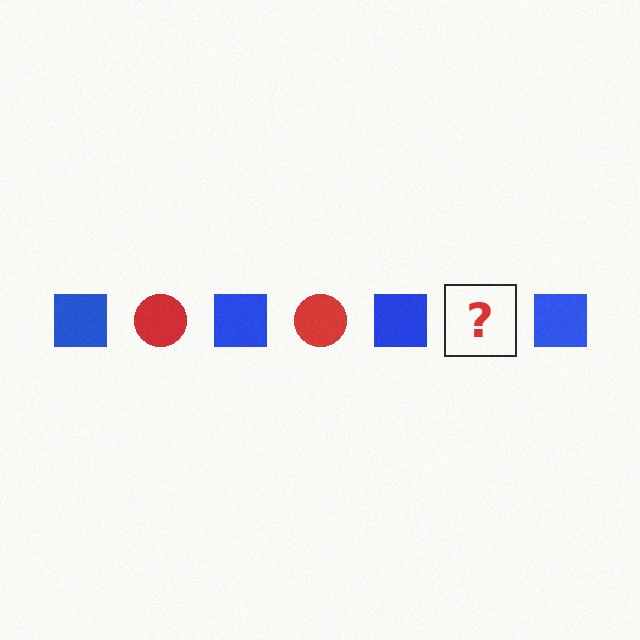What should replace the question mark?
The question mark should be replaced with a red circle.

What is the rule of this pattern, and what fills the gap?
The rule is that the pattern alternates between blue square and red circle. The gap should be filled with a red circle.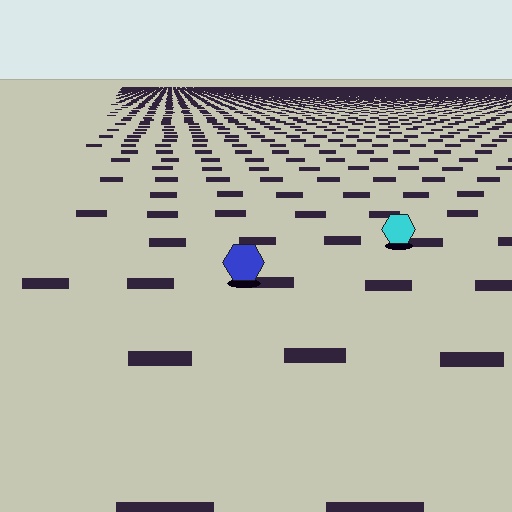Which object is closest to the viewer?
The blue hexagon is closest. The texture marks near it are larger and more spread out.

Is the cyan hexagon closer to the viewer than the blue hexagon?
No. The blue hexagon is closer — you can tell from the texture gradient: the ground texture is coarser near it.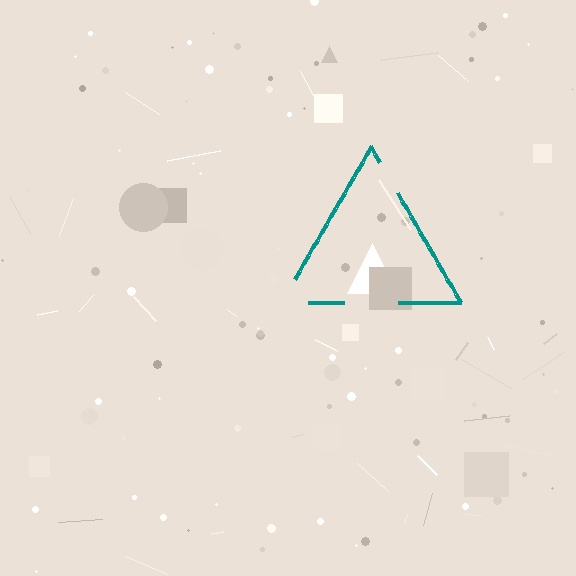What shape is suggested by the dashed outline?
The dashed outline suggests a triangle.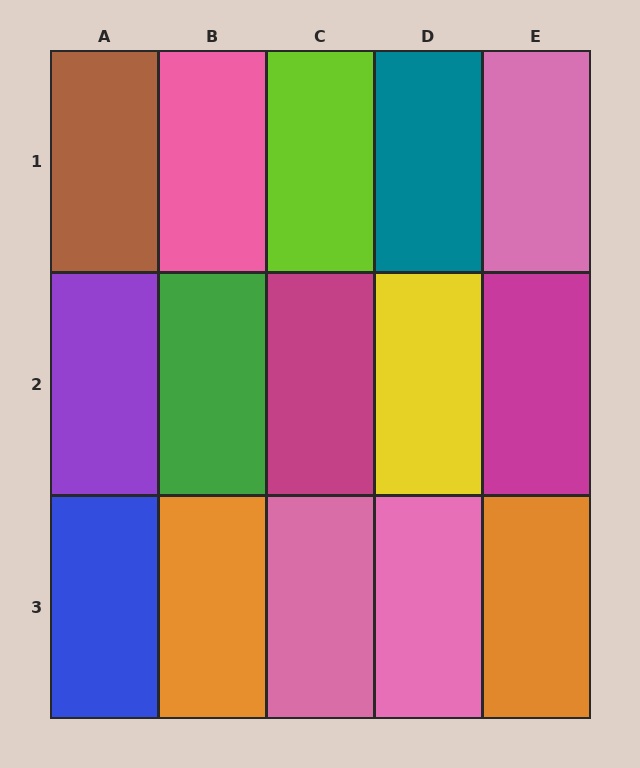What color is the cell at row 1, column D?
Teal.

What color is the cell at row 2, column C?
Magenta.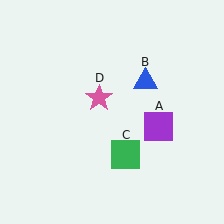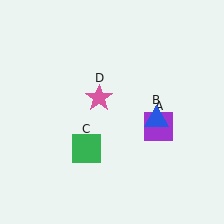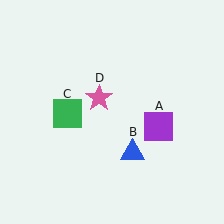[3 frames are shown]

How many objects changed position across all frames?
2 objects changed position: blue triangle (object B), green square (object C).